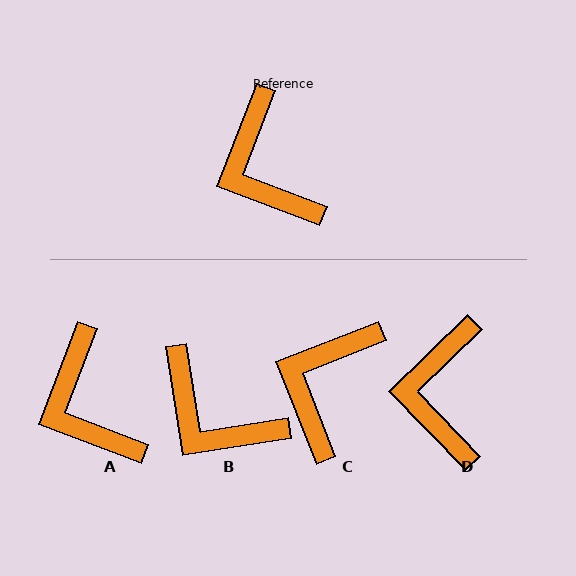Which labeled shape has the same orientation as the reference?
A.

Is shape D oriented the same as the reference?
No, it is off by about 25 degrees.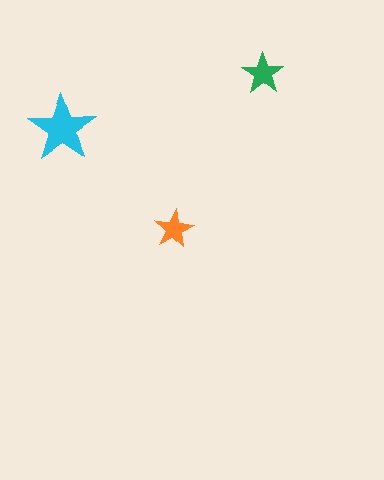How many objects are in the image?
There are 3 objects in the image.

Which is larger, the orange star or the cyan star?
The cyan one.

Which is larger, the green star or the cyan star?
The cyan one.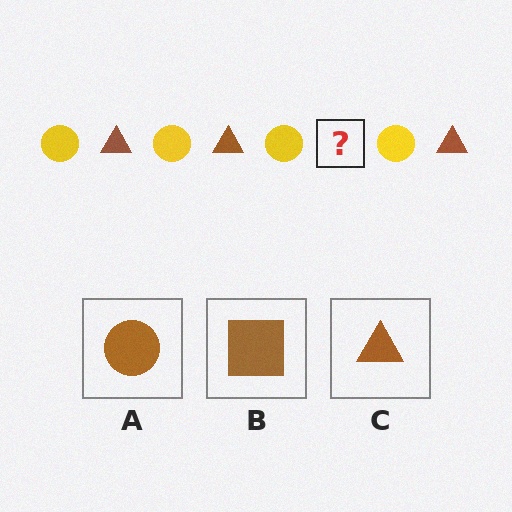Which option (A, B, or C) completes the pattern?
C.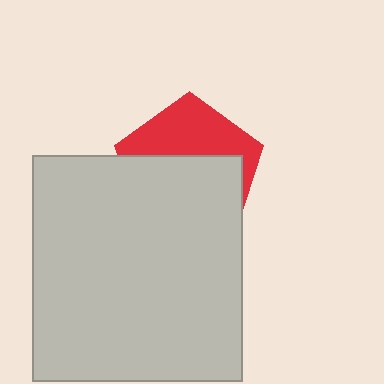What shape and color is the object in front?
The object in front is a light gray rectangle.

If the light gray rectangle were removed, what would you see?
You would see the complete red pentagon.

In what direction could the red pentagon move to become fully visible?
The red pentagon could move up. That would shift it out from behind the light gray rectangle entirely.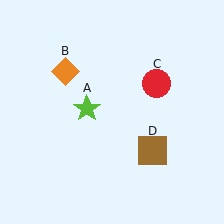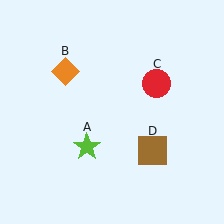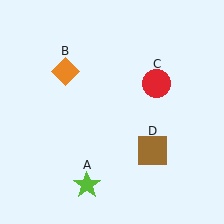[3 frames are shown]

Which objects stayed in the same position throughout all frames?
Orange diamond (object B) and red circle (object C) and brown square (object D) remained stationary.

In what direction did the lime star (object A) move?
The lime star (object A) moved down.